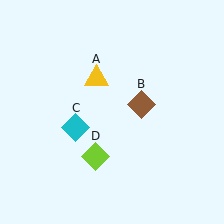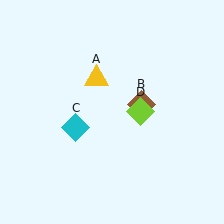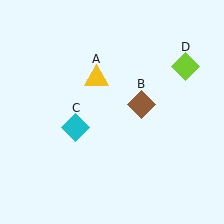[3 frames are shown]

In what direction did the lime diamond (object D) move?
The lime diamond (object D) moved up and to the right.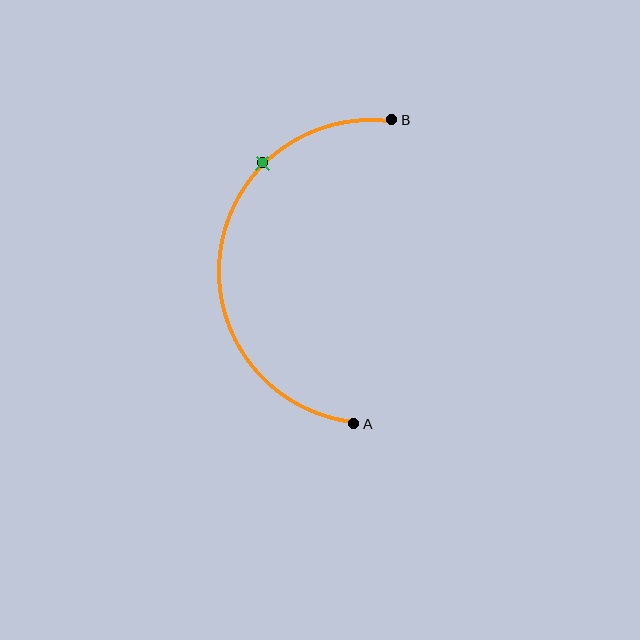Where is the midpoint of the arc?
The arc midpoint is the point on the curve farthest from the straight line joining A and B. It sits to the left of that line.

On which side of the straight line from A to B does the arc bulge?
The arc bulges to the left of the straight line connecting A and B.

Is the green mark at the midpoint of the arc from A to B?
No. The green mark lies on the arc but is closer to endpoint B. The arc midpoint would be at the point on the curve equidistant along the arc from both A and B.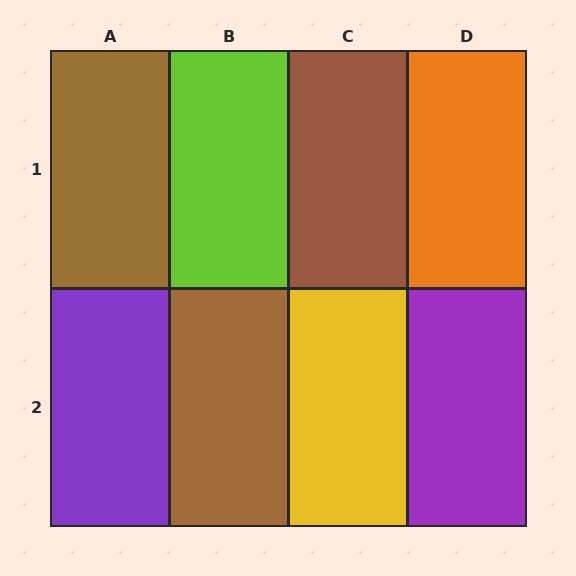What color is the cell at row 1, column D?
Orange.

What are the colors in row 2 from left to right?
Purple, brown, yellow, purple.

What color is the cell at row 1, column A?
Brown.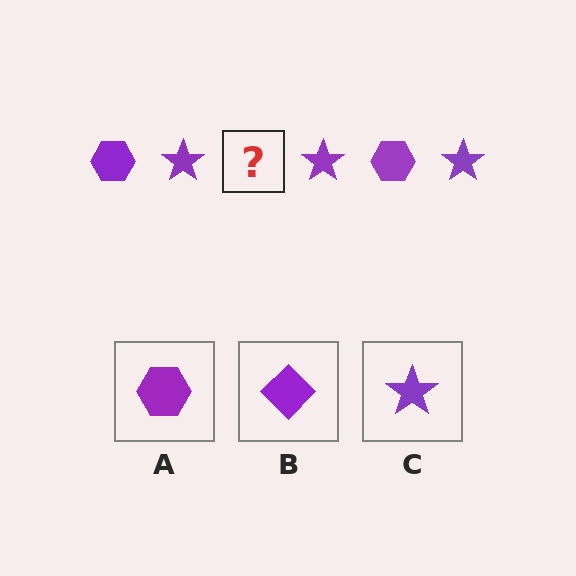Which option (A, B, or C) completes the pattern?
A.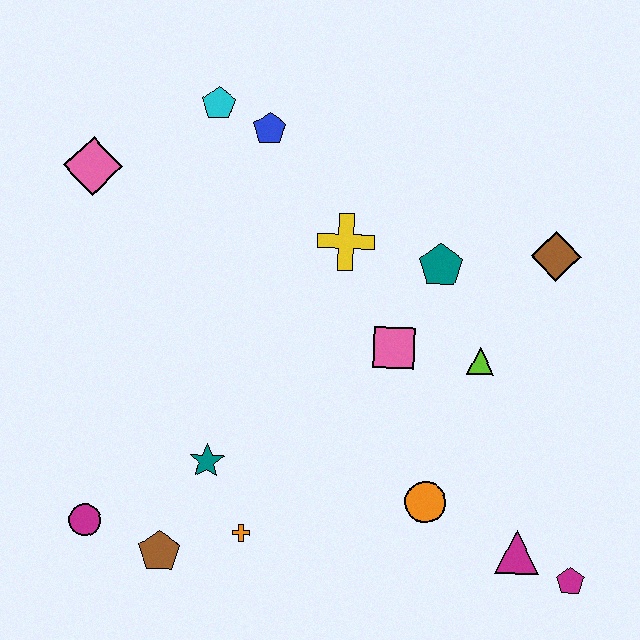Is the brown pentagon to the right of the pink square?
No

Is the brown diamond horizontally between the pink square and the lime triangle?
No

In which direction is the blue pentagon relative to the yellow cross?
The blue pentagon is above the yellow cross.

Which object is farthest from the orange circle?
The pink diamond is farthest from the orange circle.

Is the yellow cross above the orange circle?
Yes